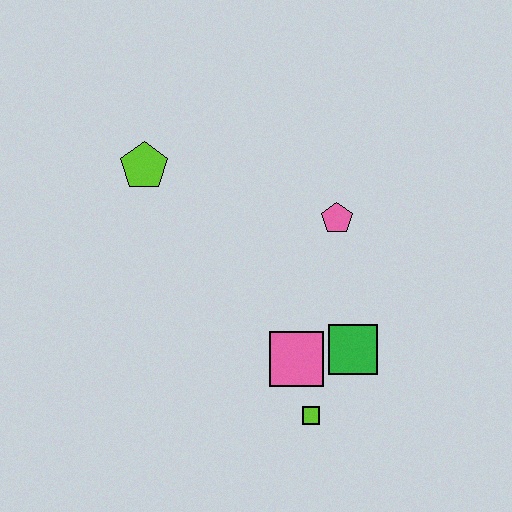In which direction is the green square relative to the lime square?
The green square is above the lime square.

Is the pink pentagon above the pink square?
Yes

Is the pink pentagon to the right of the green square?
No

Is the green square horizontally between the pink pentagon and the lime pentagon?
No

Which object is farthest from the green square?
The lime pentagon is farthest from the green square.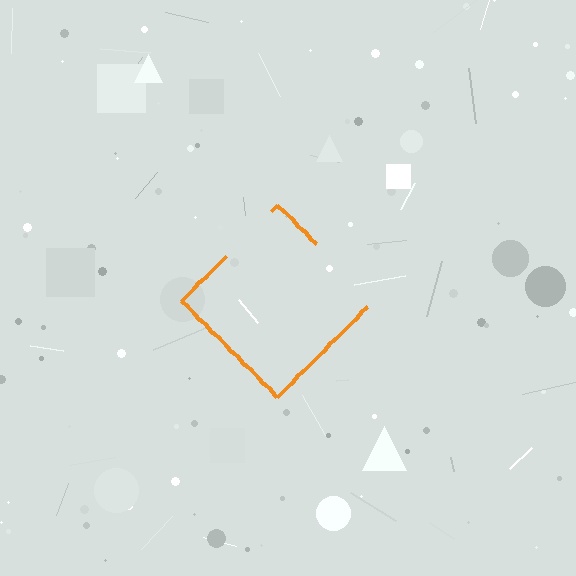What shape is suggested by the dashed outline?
The dashed outline suggests a diamond.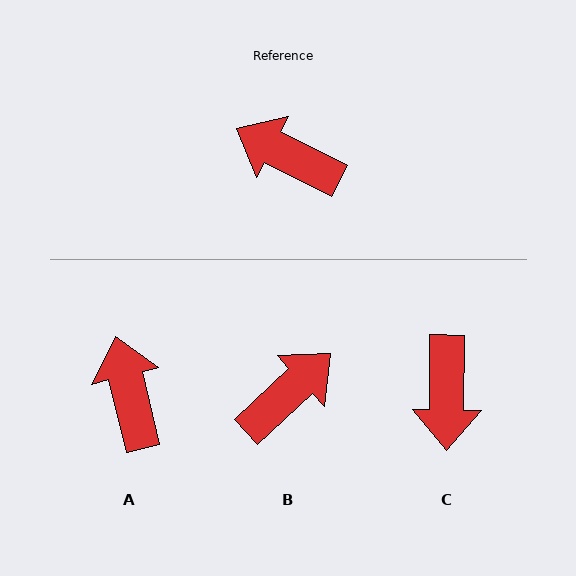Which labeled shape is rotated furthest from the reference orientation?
C, about 117 degrees away.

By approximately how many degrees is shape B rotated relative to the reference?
Approximately 110 degrees clockwise.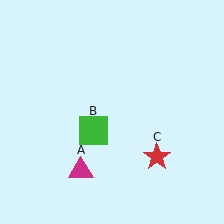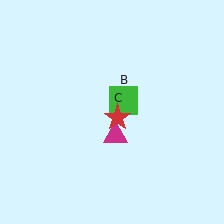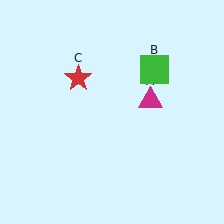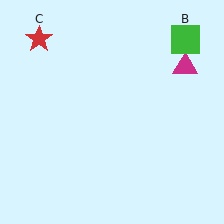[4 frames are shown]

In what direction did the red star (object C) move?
The red star (object C) moved up and to the left.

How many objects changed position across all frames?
3 objects changed position: magenta triangle (object A), green square (object B), red star (object C).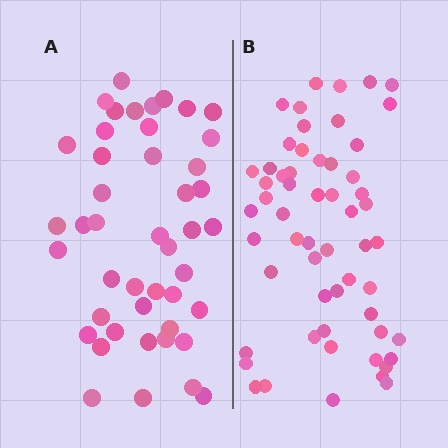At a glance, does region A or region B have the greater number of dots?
Region B (the right region) has more dots.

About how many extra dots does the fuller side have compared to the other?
Region B has roughly 12 or so more dots than region A.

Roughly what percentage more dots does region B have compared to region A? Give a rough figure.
About 25% more.